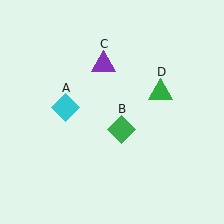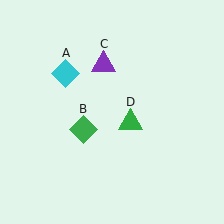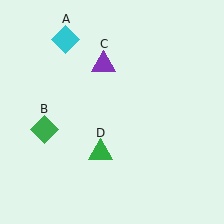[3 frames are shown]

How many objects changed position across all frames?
3 objects changed position: cyan diamond (object A), green diamond (object B), green triangle (object D).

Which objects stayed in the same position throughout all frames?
Purple triangle (object C) remained stationary.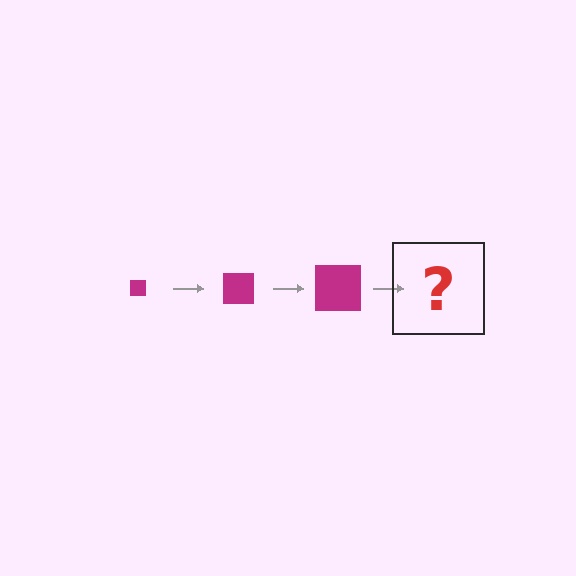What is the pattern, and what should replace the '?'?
The pattern is that the square gets progressively larger each step. The '?' should be a magenta square, larger than the previous one.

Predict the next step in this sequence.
The next step is a magenta square, larger than the previous one.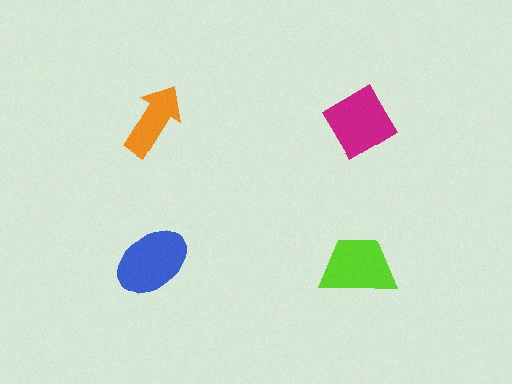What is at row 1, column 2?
A magenta diamond.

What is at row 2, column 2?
A lime trapezoid.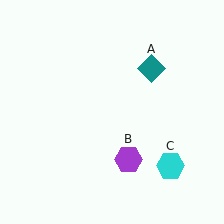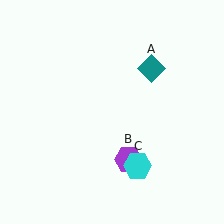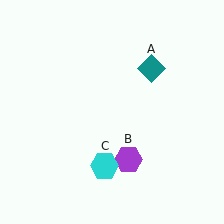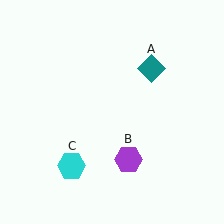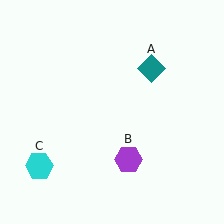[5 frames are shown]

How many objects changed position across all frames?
1 object changed position: cyan hexagon (object C).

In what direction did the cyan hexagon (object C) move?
The cyan hexagon (object C) moved left.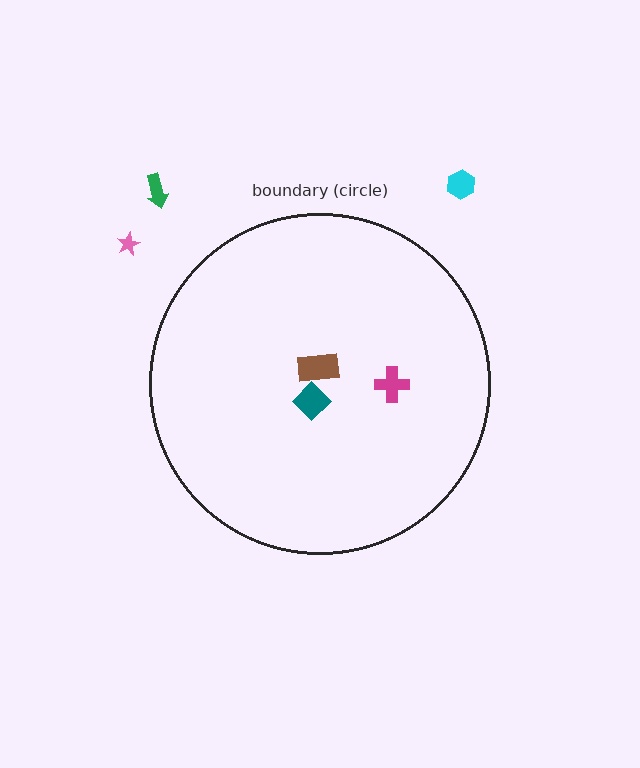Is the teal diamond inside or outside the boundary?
Inside.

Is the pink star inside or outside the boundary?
Outside.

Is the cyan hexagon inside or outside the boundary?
Outside.